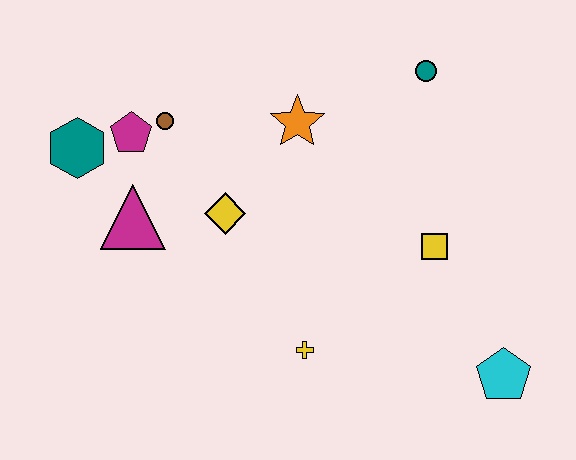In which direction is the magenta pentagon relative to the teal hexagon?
The magenta pentagon is to the right of the teal hexagon.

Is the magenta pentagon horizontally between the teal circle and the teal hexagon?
Yes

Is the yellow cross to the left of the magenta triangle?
No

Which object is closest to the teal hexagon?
The magenta pentagon is closest to the teal hexagon.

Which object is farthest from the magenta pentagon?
The cyan pentagon is farthest from the magenta pentagon.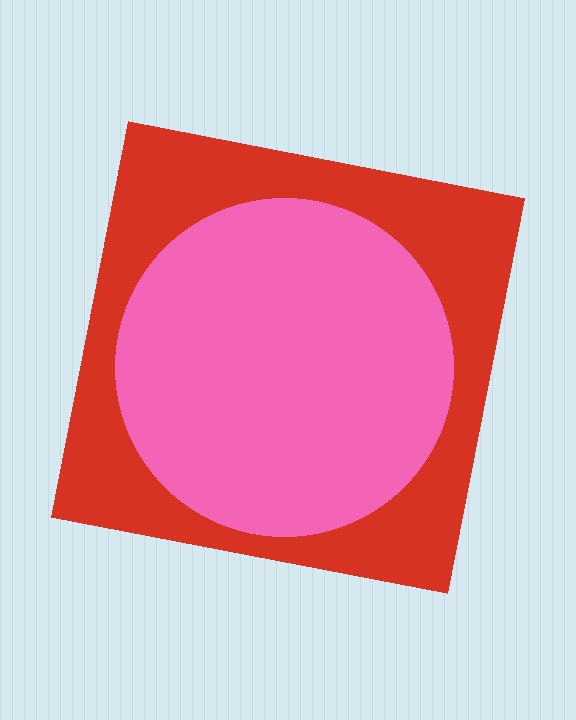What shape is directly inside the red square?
The pink circle.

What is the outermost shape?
The red square.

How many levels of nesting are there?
2.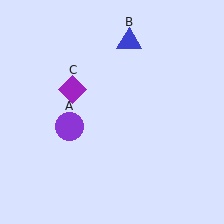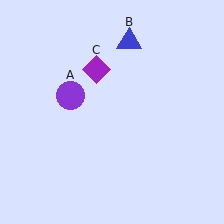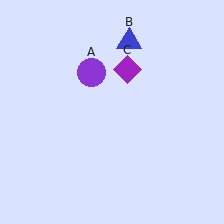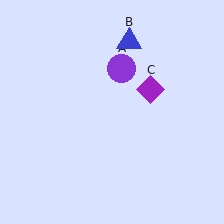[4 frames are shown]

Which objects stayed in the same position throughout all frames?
Blue triangle (object B) remained stationary.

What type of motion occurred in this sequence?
The purple circle (object A), purple diamond (object C) rotated clockwise around the center of the scene.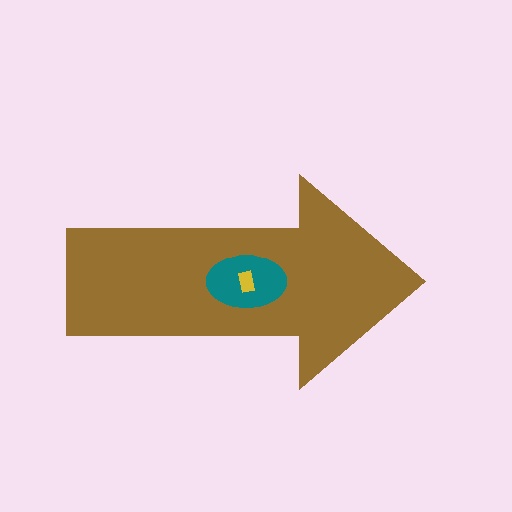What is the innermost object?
The yellow rectangle.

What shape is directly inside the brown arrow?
The teal ellipse.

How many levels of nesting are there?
3.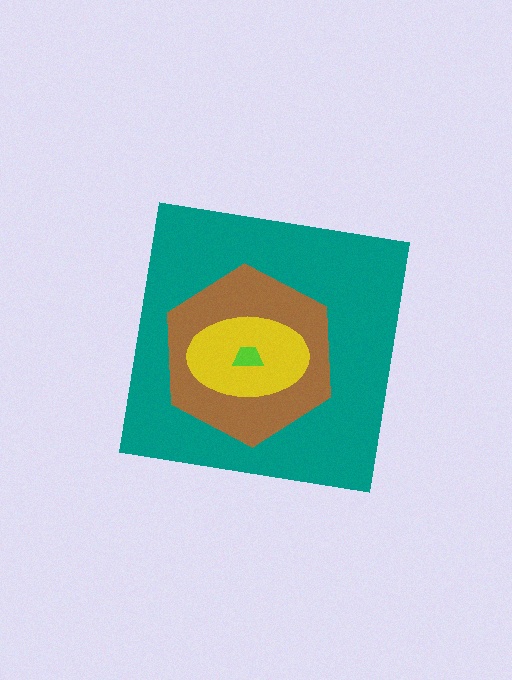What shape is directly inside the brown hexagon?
The yellow ellipse.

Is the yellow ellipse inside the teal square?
Yes.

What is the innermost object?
The lime trapezoid.